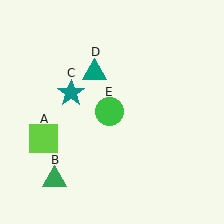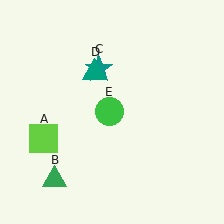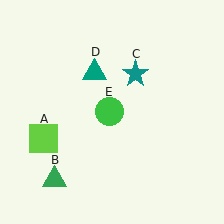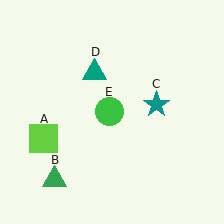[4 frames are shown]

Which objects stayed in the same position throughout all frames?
Lime square (object A) and green triangle (object B) and teal triangle (object D) and green circle (object E) remained stationary.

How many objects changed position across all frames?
1 object changed position: teal star (object C).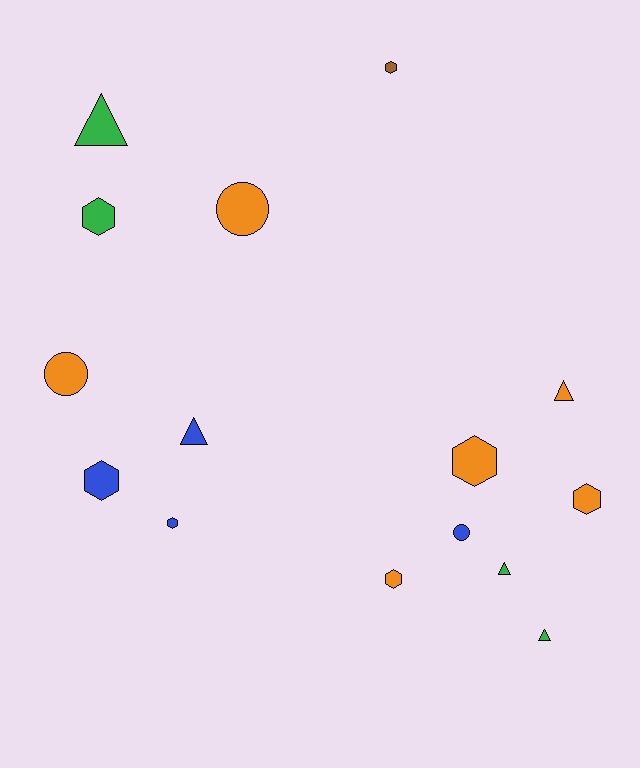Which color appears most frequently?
Orange, with 6 objects.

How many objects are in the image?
There are 15 objects.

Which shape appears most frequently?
Hexagon, with 7 objects.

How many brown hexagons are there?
There is 1 brown hexagon.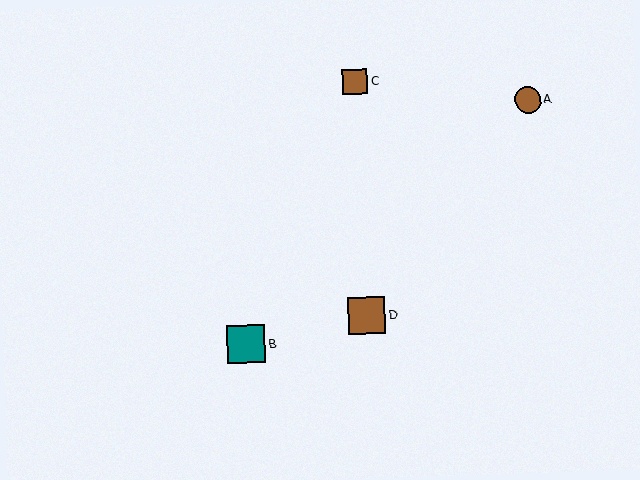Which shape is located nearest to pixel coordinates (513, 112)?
The brown circle (labeled A) at (528, 100) is nearest to that location.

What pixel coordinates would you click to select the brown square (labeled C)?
Click at (355, 82) to select the brown square C.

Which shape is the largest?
The teal square (labeled B) is the largest.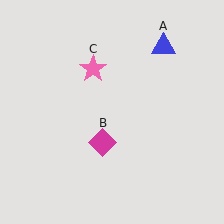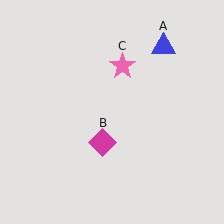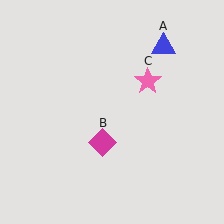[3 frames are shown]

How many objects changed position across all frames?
1 object changed position: pink star (object C).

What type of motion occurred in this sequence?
The pink star (object C) rotated clockwise around the center of the scene.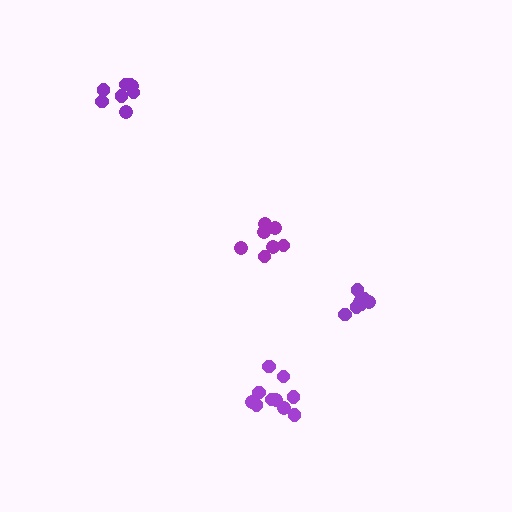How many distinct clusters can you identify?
There are 4 distinct clusters.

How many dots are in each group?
Group 1: 7 dots, Group 2: 8 dots, Group 3: 10 dots, Group 4: 7 dots (32 total).